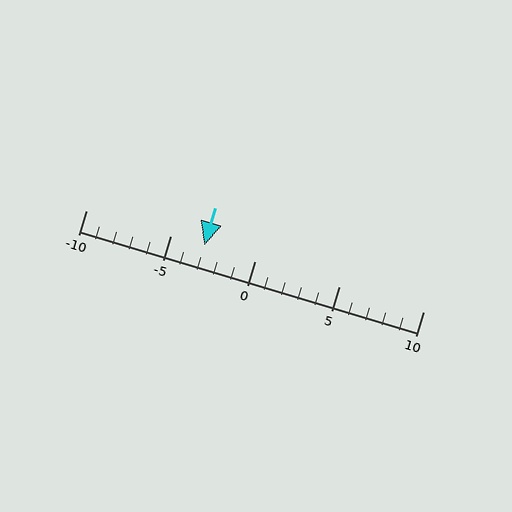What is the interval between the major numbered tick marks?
The major tick marks are spaced 5 units apart.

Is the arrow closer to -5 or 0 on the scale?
The arrow is closer to -5.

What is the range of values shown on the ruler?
The ruler shows values from -10 to 10.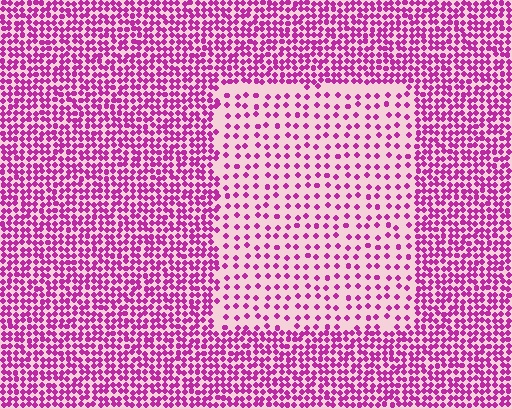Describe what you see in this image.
The image contains small magenta elements arranged at two different densities. A rectangle-shaped region is visible where the elements are less densely packed than the surrounding area.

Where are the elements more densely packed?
The elements are more densely packed outside the rectangle boundary.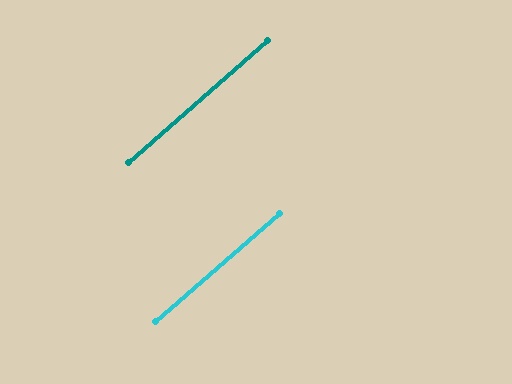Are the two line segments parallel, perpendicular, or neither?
Parallel — their directions differ by only 0.1°.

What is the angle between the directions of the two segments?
Approximately 0 degrees.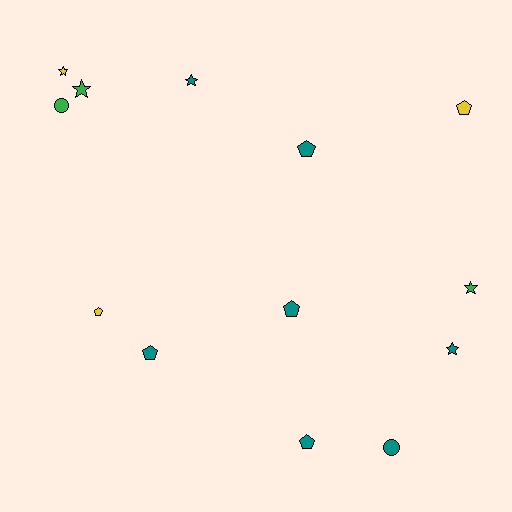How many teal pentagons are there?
There are 4 teal pentagons.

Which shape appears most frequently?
Pentagon, with 6 objects.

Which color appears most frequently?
Teal, with 7 objects.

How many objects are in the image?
There are 13 objects.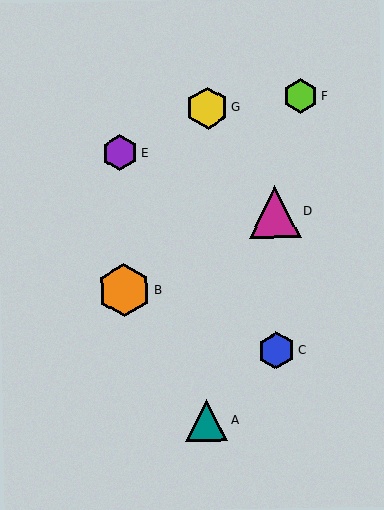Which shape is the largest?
The orange hexagon (labeled B) is the largest.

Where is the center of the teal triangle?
The center of the teal triangle is at (207, 420).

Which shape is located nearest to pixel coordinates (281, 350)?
The blue hexagon (labeled C) at (276, 351) is nearest to that location.